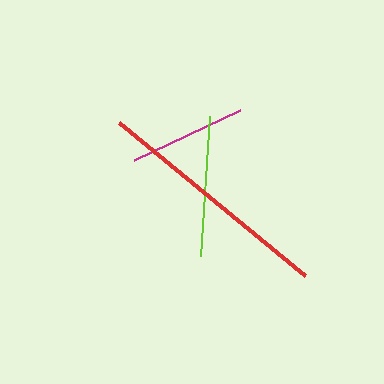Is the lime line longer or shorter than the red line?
The red line is longer than the lime line.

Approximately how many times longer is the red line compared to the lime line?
The red line is approximately 1.7 times the length of the lime line.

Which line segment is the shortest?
The magenta line is the shortest at approximately 117 pixels.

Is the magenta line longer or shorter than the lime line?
The lime line is longer than the magenta line.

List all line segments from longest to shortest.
From longest to shortest: red, lime, magenta.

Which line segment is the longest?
The red line is the longest at approximately 241 pixels.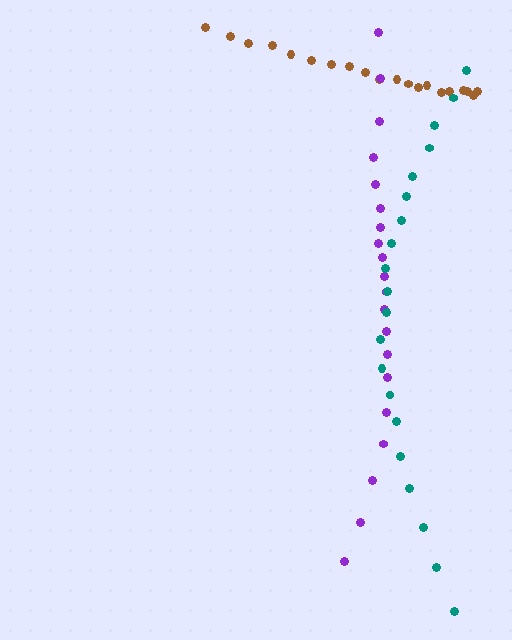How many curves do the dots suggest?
There are 3 distinct paths.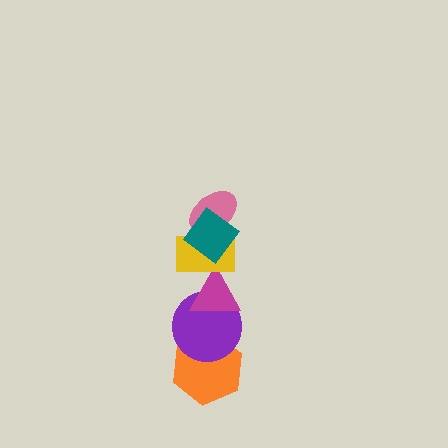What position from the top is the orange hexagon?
The orange hexagon is 6th from the top.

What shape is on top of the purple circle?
The magenta triangle is on top of the purple circle.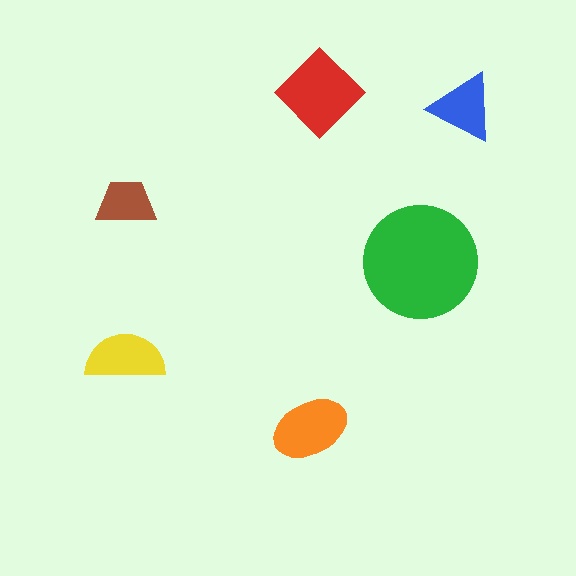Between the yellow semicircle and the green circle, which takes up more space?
The green circle.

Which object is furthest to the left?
The yellow semicircle is leftmost.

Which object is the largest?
The green circle.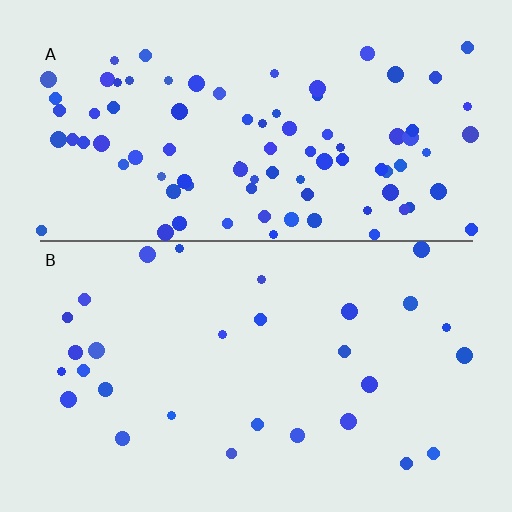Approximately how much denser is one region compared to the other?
Approximately 3.0× — region A over region B.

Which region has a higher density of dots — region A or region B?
A (the top).